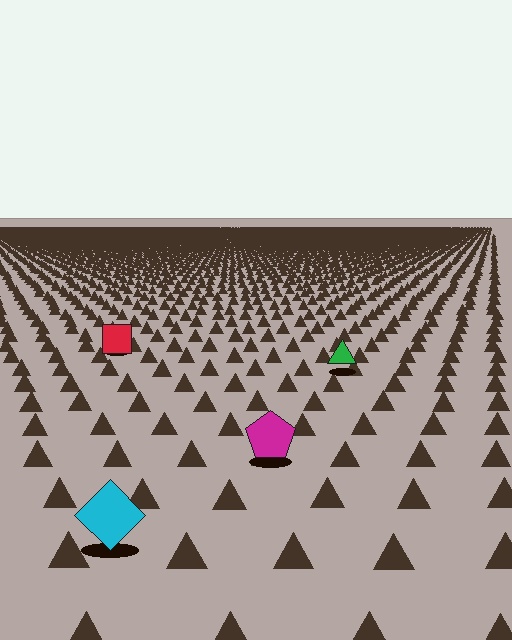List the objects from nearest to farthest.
From nearest to farthest: the cyan diamond, the magenta pentagon, the green triangle, the red square.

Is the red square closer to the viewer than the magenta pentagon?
No. The magenta pentagon is closer — you can tell from the texture gradient: the ground texture is coarser near it.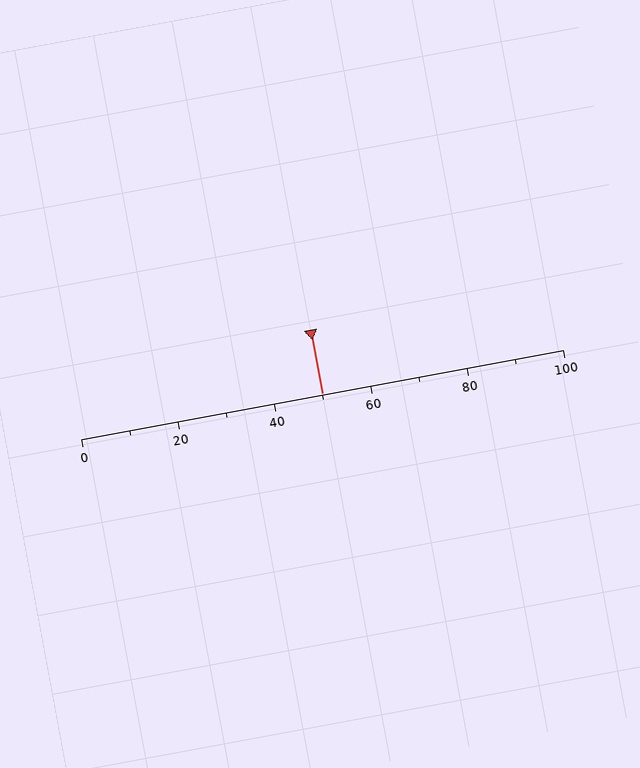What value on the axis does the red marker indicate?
The marker indicates approximately 50.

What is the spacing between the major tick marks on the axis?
The major ticks are spaced 20 apart.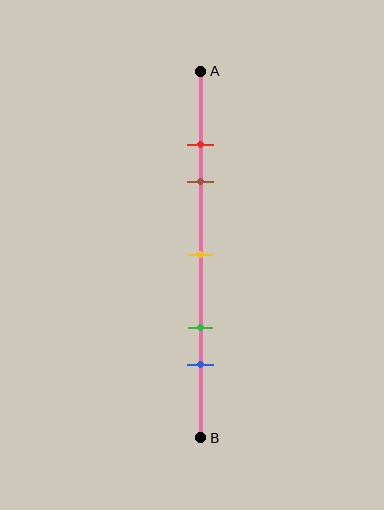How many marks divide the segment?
There are 5 marks dividing the segment.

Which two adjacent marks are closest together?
The red and brown marks are the closest adjacent pair.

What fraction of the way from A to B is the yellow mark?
The yellow mark is approximately 50% (0.5) of the way from A to B.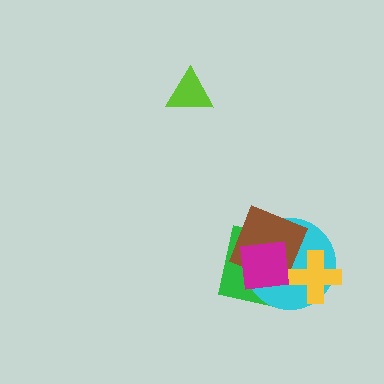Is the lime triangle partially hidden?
No, no other shape covers it.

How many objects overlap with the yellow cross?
4 objects overlap with the yellow cross.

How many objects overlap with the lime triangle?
0 objects overlap with the lime triangle.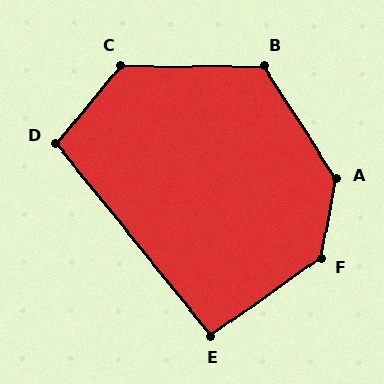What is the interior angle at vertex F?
Approximately 136 degrees (obtuse).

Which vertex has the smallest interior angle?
E, at approximately 94 degrees.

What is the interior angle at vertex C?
Approximately 130 degrees (obtuse).